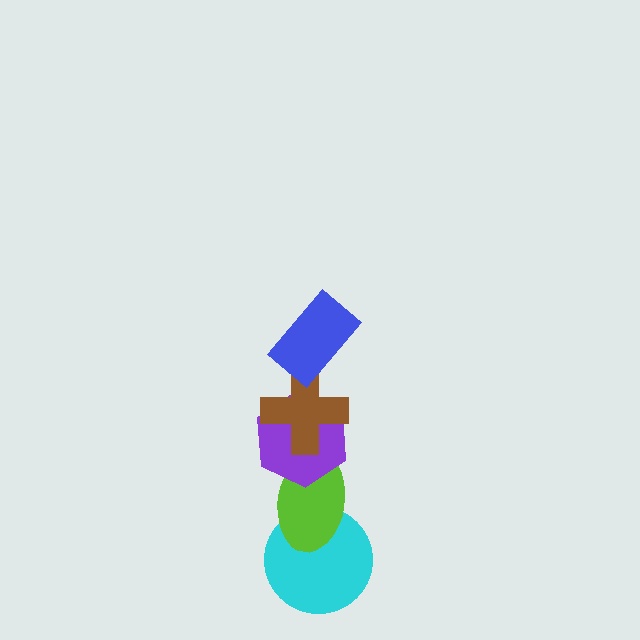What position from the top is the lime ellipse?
The lime ellipse is 4th from the top.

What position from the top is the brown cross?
The brown cross is 2nd from the top.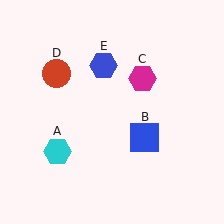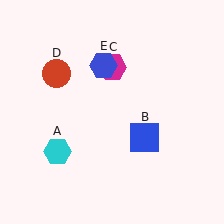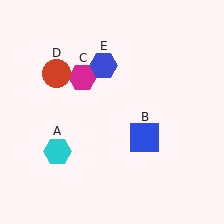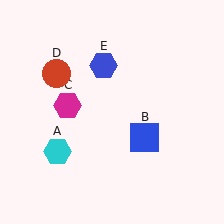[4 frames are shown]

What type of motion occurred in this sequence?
The magenta hexagon (object C) rotated counterclockwise around the center of the scene.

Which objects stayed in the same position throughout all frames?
Cyan hexagon (object A) and blue square (object B) and red circle (object D) and blue hexagon (object E) remained stationary.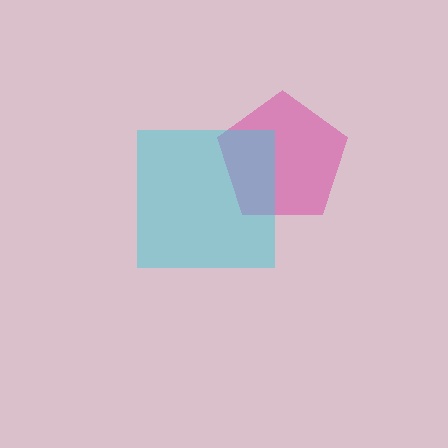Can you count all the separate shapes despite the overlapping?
Yes, there are 2 separate shapes.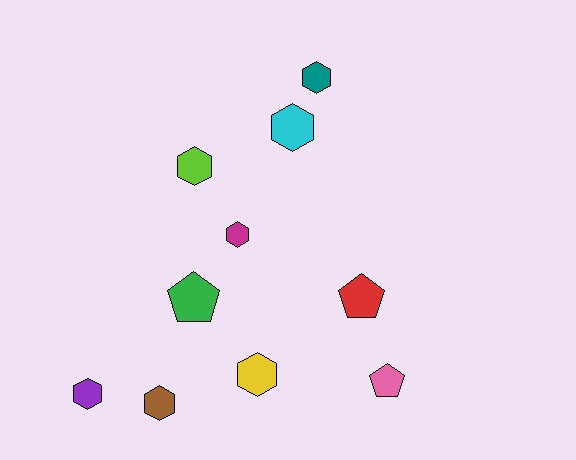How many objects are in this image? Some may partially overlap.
There are 10 objects.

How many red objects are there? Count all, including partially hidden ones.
There is 1 red object.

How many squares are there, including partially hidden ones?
There are no squares.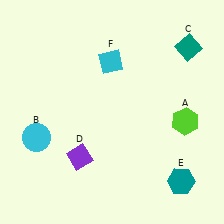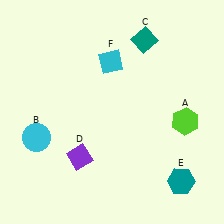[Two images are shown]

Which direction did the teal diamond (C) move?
The teal diamond (C) moved left.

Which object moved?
The teal diamond (C) moved left.